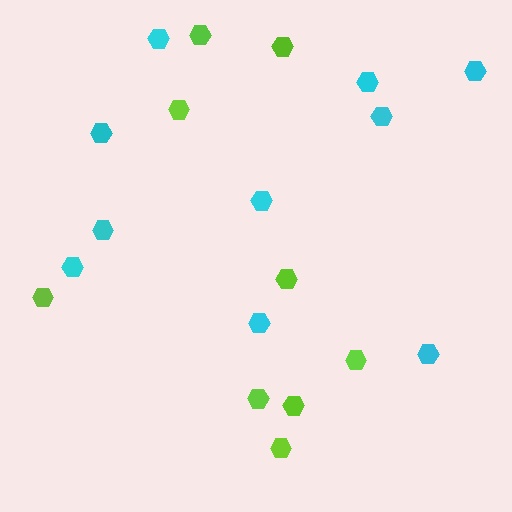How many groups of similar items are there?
There are 2 groups: one group of cyan hexagons (10) and one group of lime hexagons (9).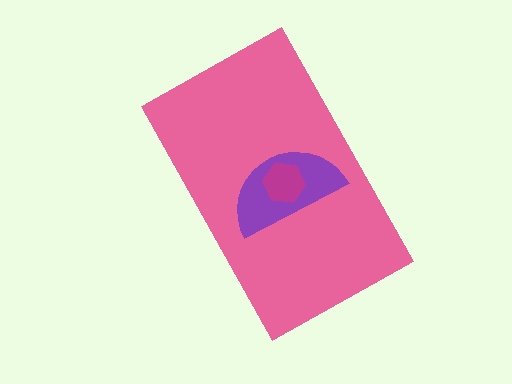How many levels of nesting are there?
3.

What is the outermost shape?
The pink rectangle.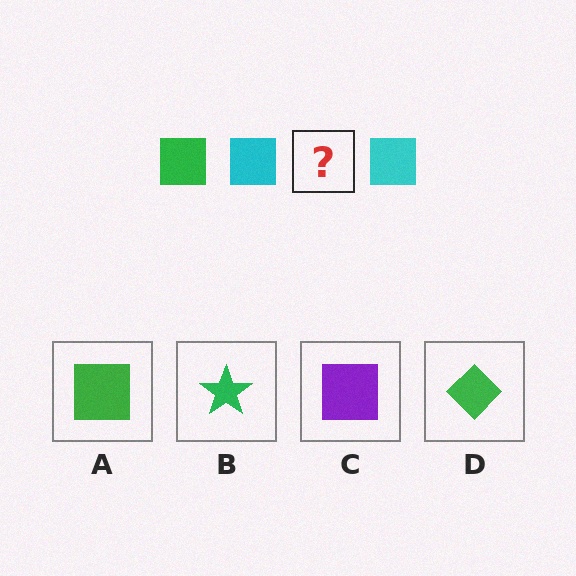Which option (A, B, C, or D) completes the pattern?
A.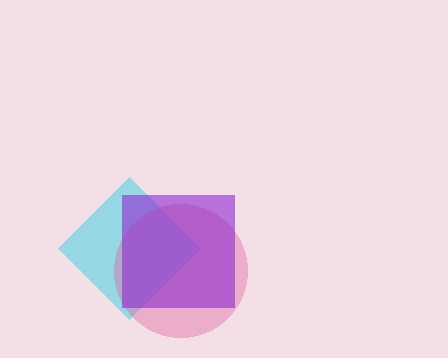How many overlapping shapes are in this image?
There are 3 overlapping shapes in the image.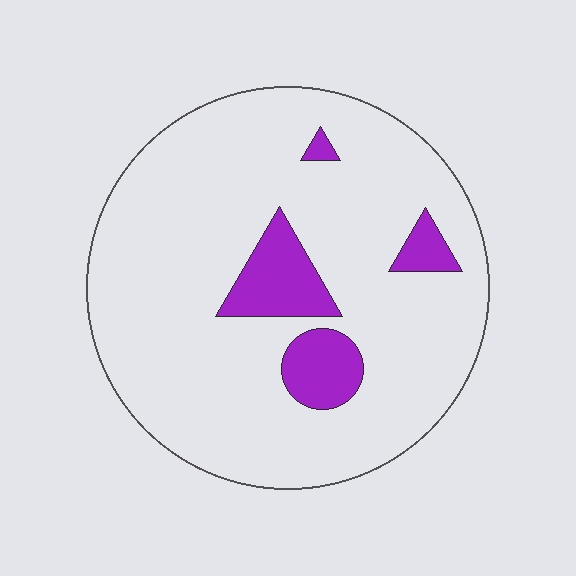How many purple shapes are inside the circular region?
4.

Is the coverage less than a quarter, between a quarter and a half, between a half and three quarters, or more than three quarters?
Less than a quarter.